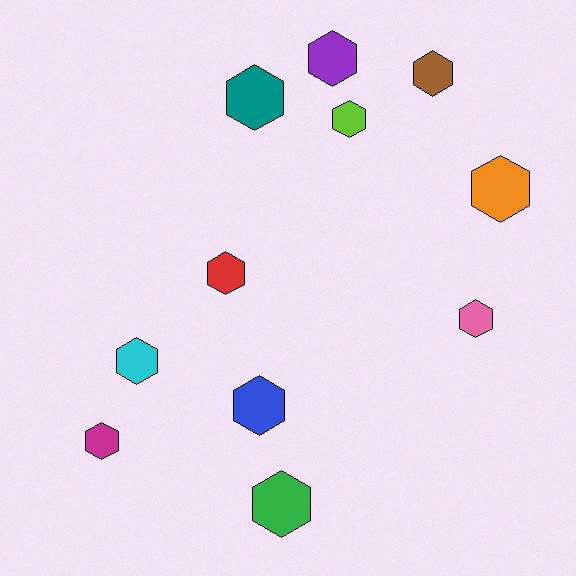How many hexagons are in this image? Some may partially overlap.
There are 11 hexagons.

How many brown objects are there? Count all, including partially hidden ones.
There is 1 brown object.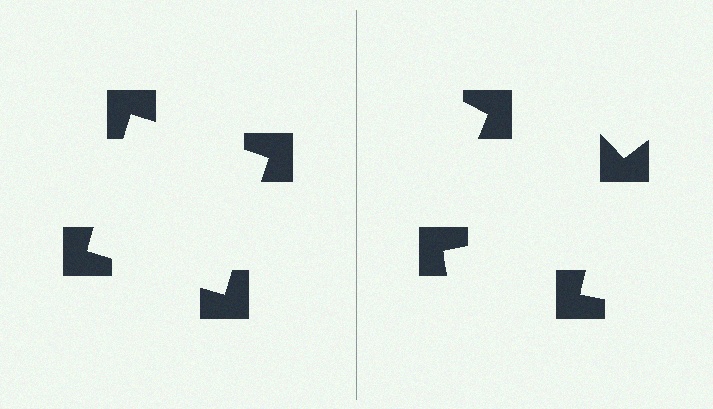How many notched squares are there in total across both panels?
8 — 4 on each side.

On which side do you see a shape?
An illusory square appears on the left side. On the right side the wedge cuts are rotated, so no coherent shape forms.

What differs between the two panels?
The notched squares are positioned identically on both sides; only the wedge orientations differ. On the left they align to a square; on the right they are misaligned.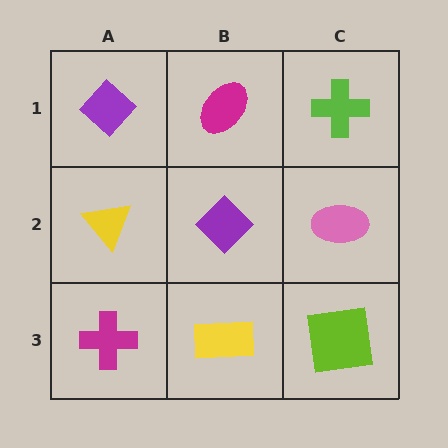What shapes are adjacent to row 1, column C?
A pink ellipse (row 2, column C), a magenta ellipse (row 1, column B).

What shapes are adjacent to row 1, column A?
A yellow triangle (row 2, column A), a magenta ellipse (row 1, column B).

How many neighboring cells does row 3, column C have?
2.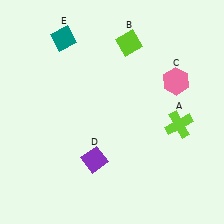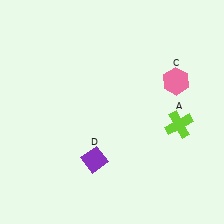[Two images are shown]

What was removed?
The lime diamond (B), the teal diamond (E) were removed in Image 2.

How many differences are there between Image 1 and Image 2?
There are 2 differences between the two images.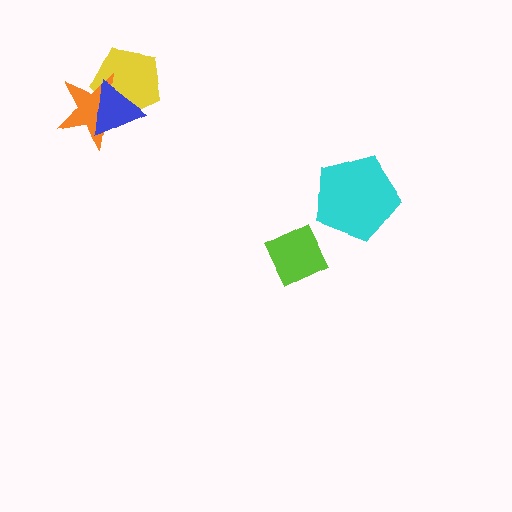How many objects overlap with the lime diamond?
0 objects overlap with the lime diamond.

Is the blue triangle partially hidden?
No, no other shape covers it.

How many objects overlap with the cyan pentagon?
0 objects overlap with the cyan pentagon.